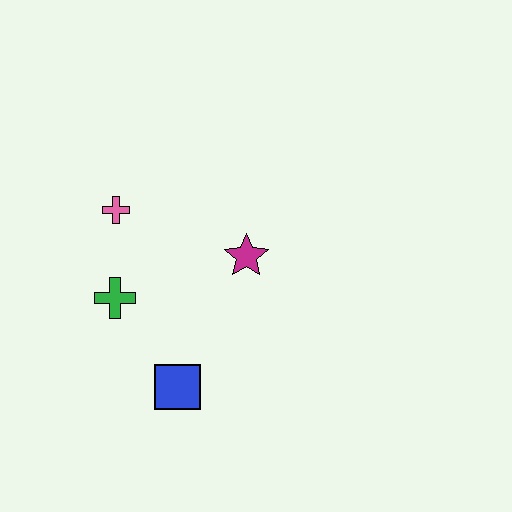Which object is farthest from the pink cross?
The blue square is farthest from the pink cross.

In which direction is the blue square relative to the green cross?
The blue square is below the green cross.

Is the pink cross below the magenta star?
No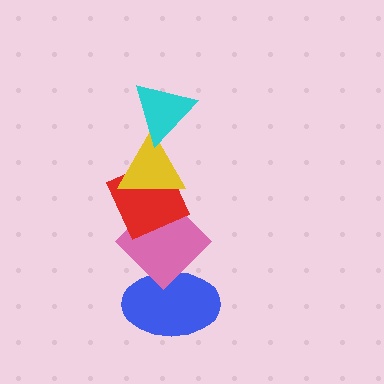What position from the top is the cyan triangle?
The cyan triangle is 1st from the top.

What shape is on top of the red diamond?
The yellow triangle is on top of the red diamond.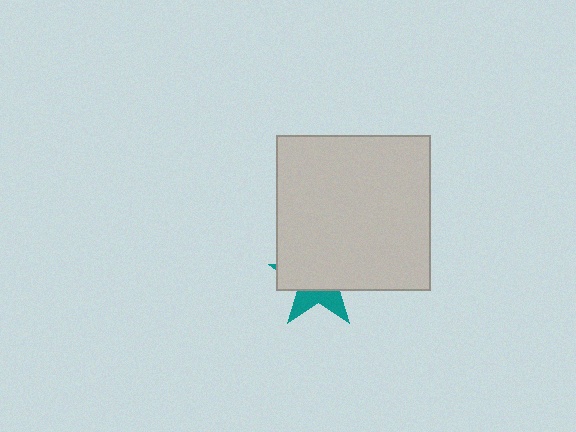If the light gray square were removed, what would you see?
You would see the complete teal star.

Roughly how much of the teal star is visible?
A small part of it is visible (roughly 32%).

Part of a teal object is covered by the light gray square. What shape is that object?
It is a star.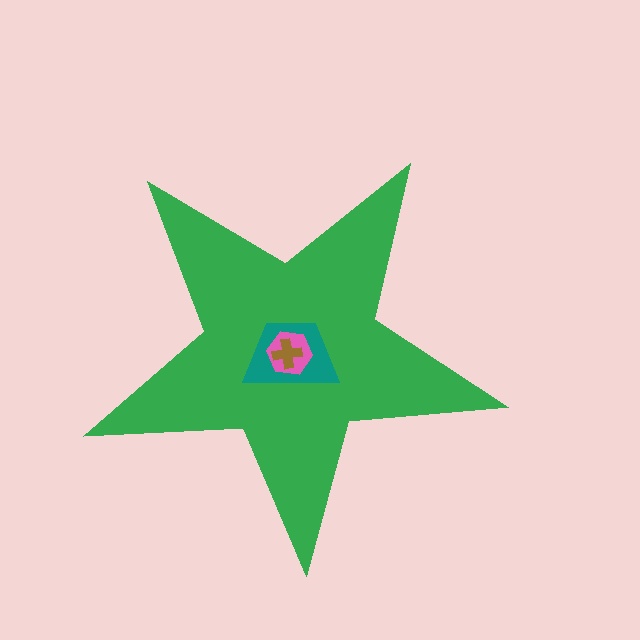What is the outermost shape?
The green star.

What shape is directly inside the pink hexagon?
The brown cross.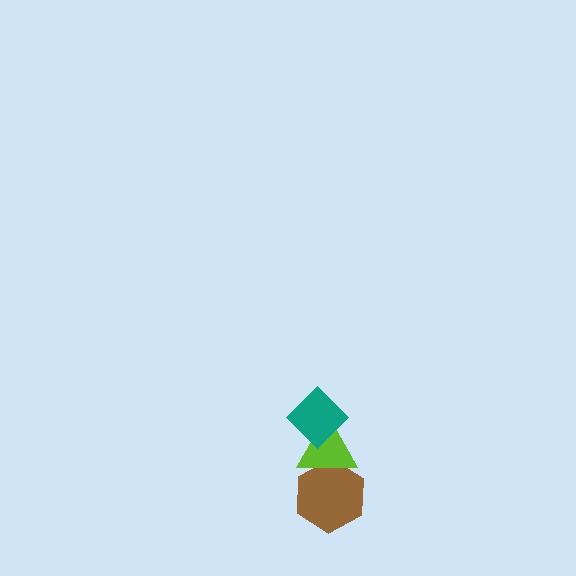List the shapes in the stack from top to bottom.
From top to bottom: the teal diamond, the lime triangle, the brown hexagon.